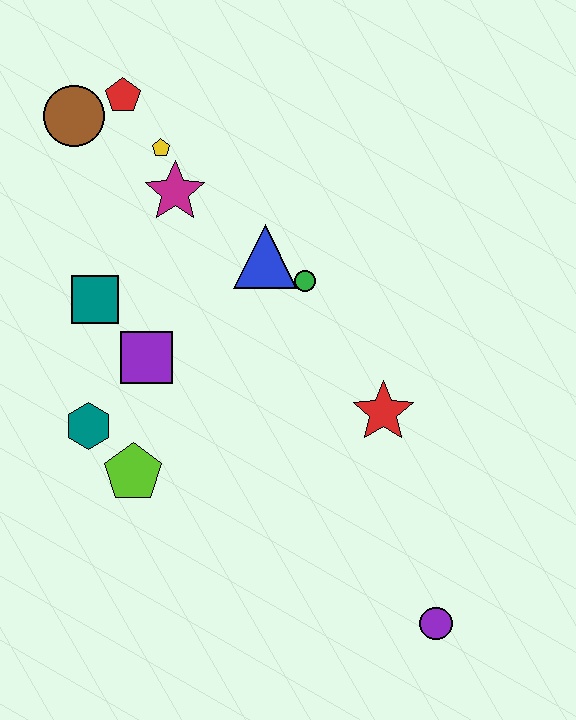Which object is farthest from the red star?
The brown circle is farthest from the red star.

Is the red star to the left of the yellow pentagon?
No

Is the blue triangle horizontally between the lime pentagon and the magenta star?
No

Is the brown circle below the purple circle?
No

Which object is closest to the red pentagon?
The brown circle is closest to the red pentagon.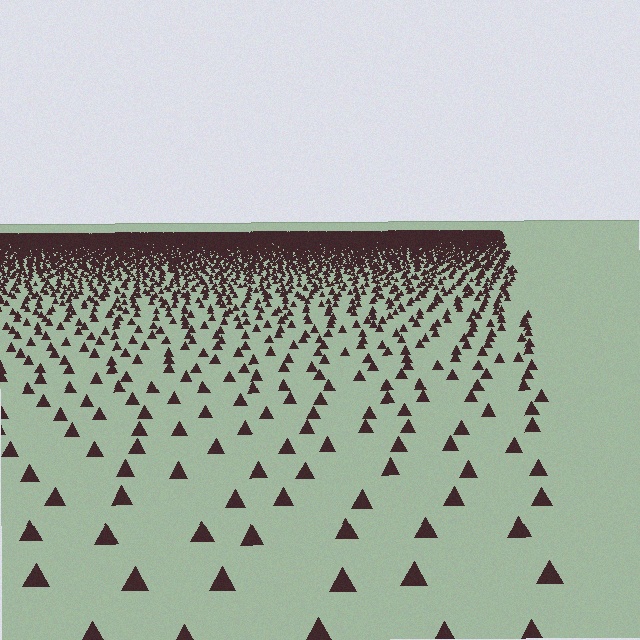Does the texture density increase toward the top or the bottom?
Density increases toward the top.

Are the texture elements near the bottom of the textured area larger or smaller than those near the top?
Larger. Near the bottom, elements are closer to the viewer and appear at a bigger on-screen size.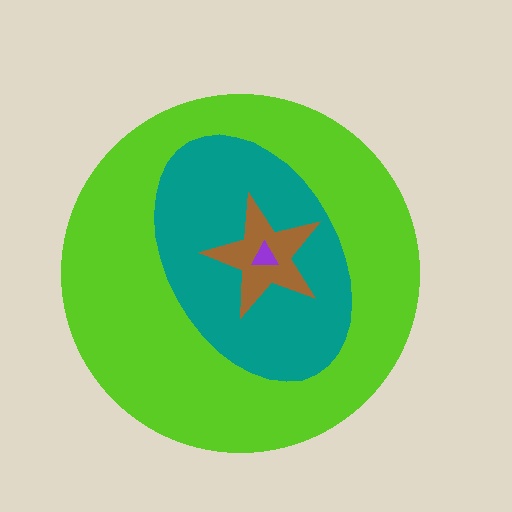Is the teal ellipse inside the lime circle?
Yes.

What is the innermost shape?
The purple triangle.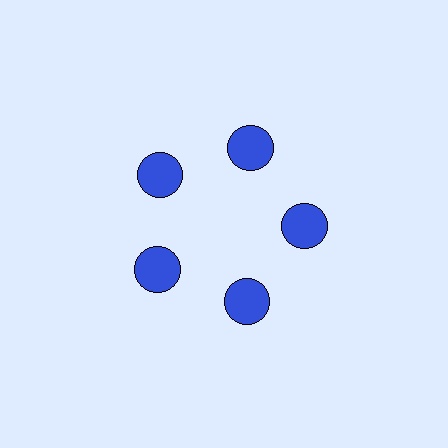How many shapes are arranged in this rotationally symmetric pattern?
There are 5 shapes, arranged in 5 groups of 1.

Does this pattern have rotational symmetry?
Yes, this pattern has 5-fold rotational symmetry. It looks the same after rotating 72 degrees around the center.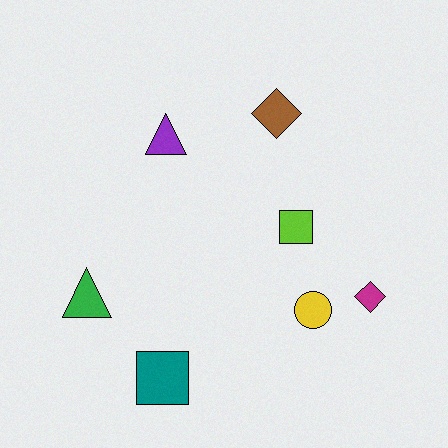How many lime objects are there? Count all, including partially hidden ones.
There is 1 lime object.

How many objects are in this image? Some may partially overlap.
There are 7 objects.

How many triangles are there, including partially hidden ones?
There are 2 triangles.